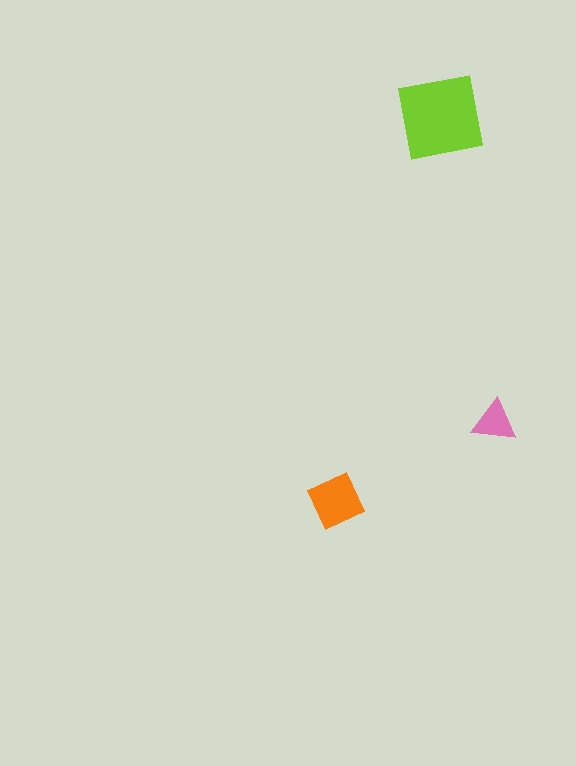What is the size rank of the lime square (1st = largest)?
1st.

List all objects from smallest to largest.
The pink triangle, the orange square, the lime square.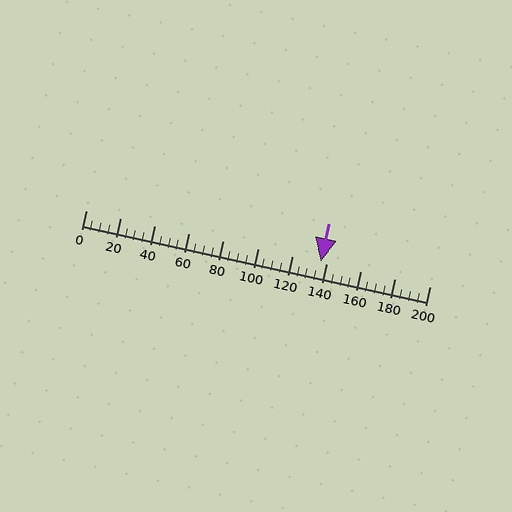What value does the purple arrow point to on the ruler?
The purple arrow points to approximately 137.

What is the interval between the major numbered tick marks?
The major tick marks are spaced 20 units apart.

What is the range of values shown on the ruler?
The ruler shows values from 0 to 200.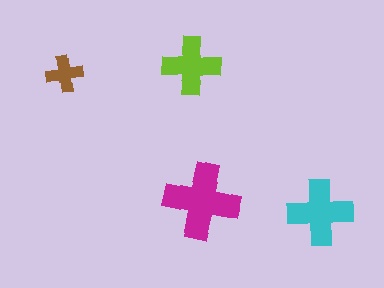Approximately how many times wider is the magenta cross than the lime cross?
About 1.5 times wider.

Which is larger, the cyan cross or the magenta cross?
The magenta one.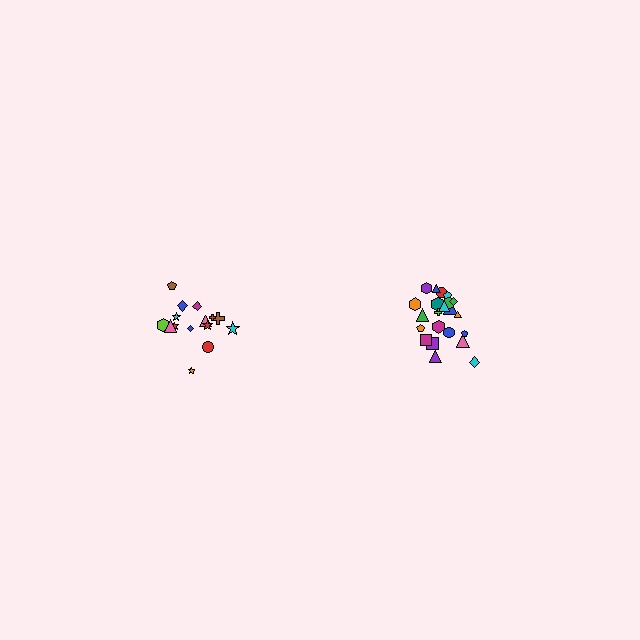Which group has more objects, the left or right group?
The right group.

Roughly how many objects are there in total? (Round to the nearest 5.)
Roughly 35 objects in total.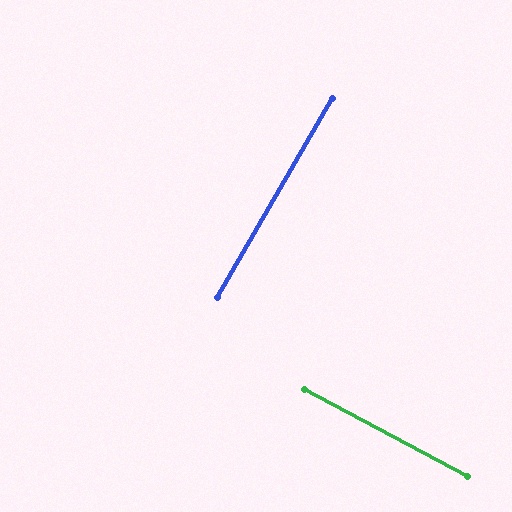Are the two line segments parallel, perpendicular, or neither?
Perpendicular — they meet at approximately 88°.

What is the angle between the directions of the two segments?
Approximately 88 degrees.